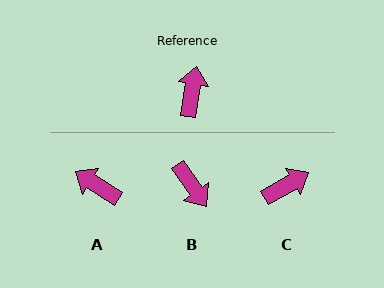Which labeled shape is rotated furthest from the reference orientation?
B, about 135 degrees away.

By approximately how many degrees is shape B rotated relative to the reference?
Approximately 135 degrees clockwise.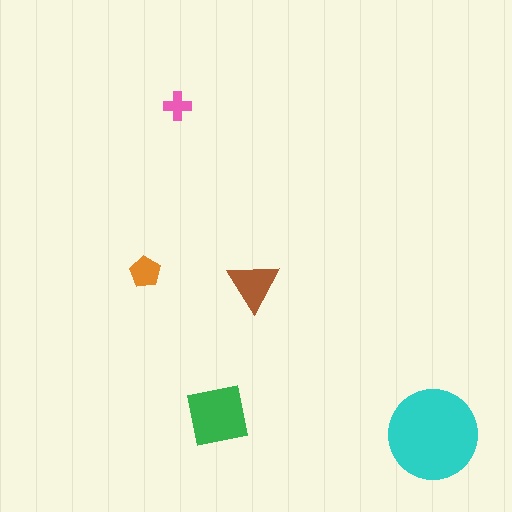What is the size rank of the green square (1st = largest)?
2nd.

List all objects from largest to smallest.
The cyan circle, the green square, the brown triangle, the orange pentagon, the pink cross.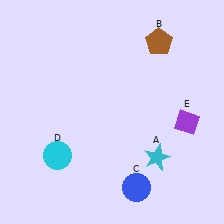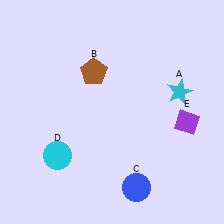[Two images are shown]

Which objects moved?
The objects that moved are: the cyan star (A), the brown pentagon (B).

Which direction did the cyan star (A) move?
The cyan star (A) moved up.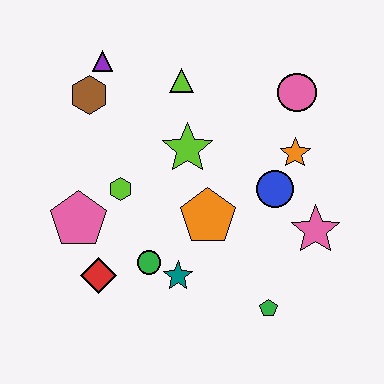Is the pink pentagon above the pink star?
Yes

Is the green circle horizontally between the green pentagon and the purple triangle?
Yes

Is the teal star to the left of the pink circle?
Yes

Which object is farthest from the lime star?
The green pentagon is farthest from the lime star.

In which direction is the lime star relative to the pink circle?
The lime star is to the left of the pink circle.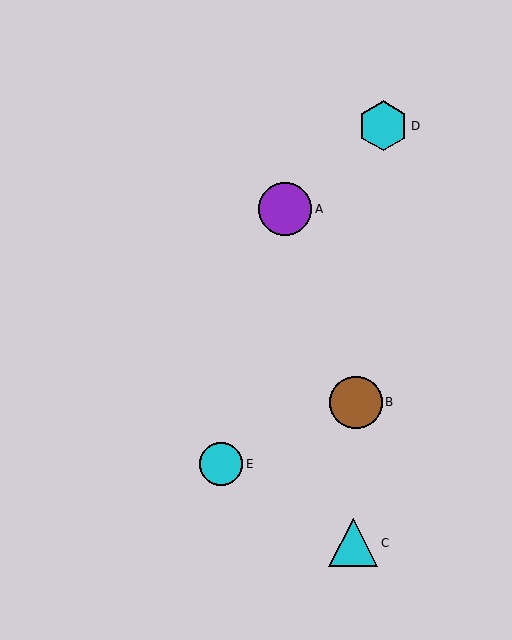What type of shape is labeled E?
Shape E is a cyan circle.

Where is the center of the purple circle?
The center of the purple circle is at (285, 209).